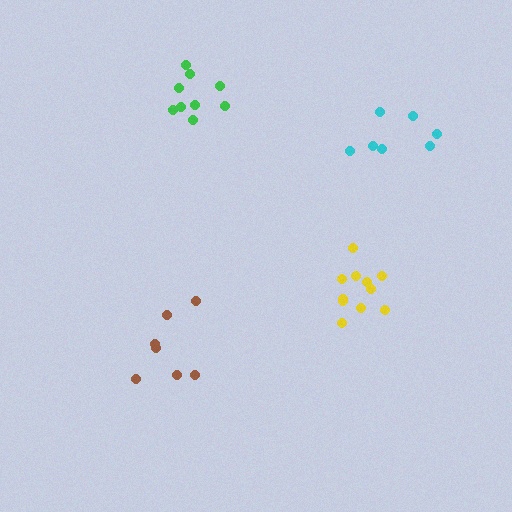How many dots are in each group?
Group 1: 7 dots, Group 2: 7 dots, Group 3: 11 dots, Group 4: 9 dots (34 total).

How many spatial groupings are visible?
There are 4 spatial groupings.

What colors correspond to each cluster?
The clusters are colored: brown, cyan, yellow, green.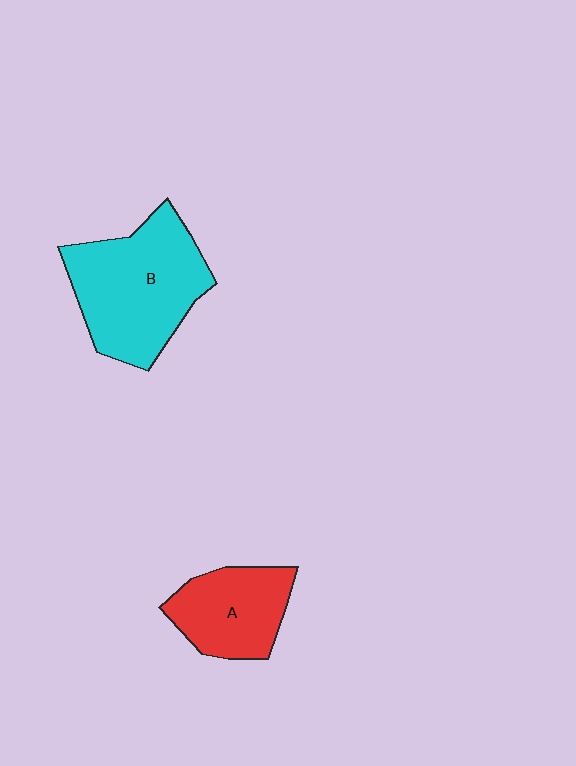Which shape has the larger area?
Shape B (cyan).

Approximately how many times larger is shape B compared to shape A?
Approximately 1.6 times.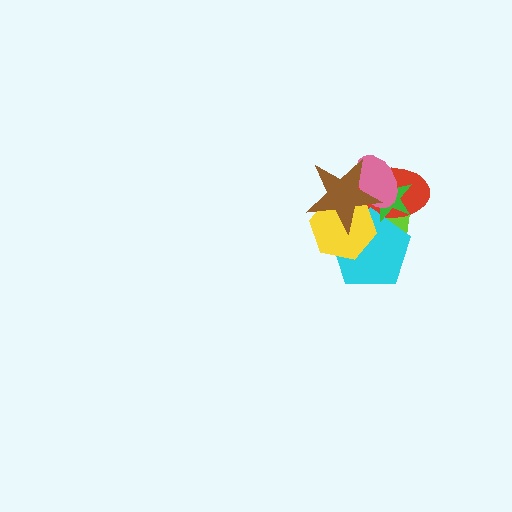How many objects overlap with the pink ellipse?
4 objects overlap with the pink ellipse.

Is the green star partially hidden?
Yes, it is partially covered by another shape.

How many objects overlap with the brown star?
6 objects overlap with the brown star.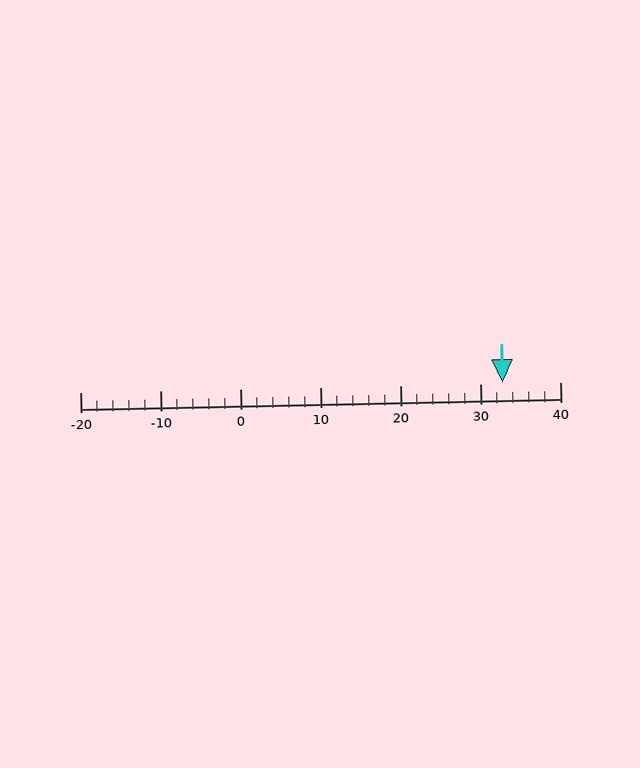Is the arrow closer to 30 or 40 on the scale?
The arrow is closer to 30.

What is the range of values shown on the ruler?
The ruler shows values from -20 to 40.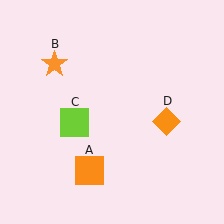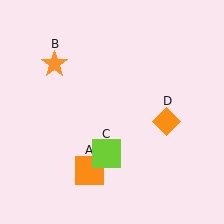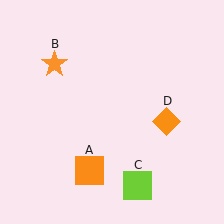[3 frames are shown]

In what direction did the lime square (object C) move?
The lime square (object C) moved down and to the right.